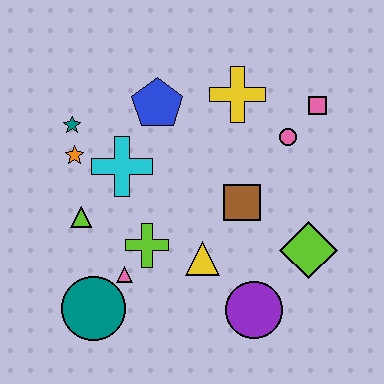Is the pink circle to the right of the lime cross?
Yes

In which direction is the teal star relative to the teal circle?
The teal star is above the teal circle.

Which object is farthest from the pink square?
The teal circle is farthest from the pink square.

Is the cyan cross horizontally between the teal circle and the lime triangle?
No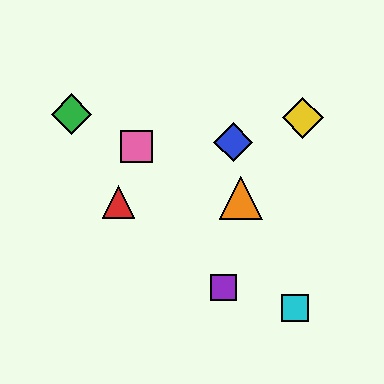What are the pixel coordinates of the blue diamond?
The blue diamond is at (233, 142).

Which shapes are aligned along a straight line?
The green diamond, the orange triangle, the pink square are aligned along a straight line.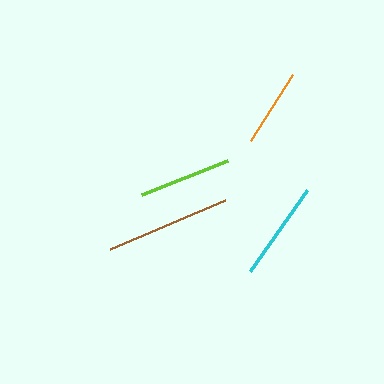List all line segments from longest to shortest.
From longest to shortest: brown, cyan, lime, orange.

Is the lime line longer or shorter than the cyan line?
The cyan line is longer than the lime line.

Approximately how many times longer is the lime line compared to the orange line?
The lime line is approximately 1.2 times the length of the orange line.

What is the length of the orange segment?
The orange segment is approximately 78 pixels long.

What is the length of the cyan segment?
The cyan segment is approximately 98 pixels long.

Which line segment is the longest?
The brown line is the longest at approximately 126 pixels.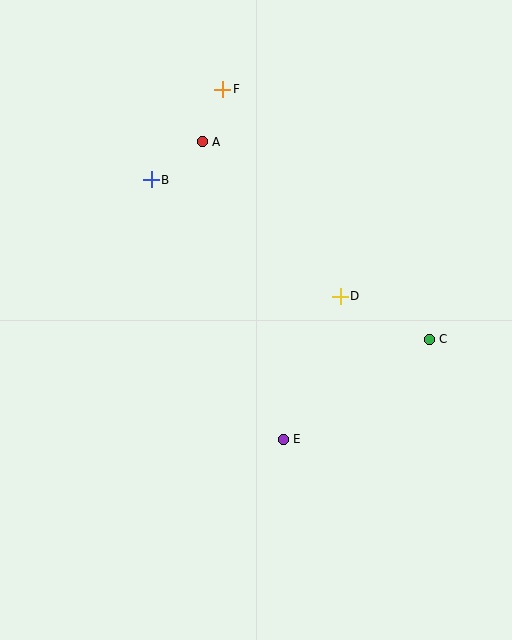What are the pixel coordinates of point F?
Point F is at (223, 89).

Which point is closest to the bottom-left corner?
Point E is closest to the bottom-left corner.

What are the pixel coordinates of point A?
Point A is at (202, 142).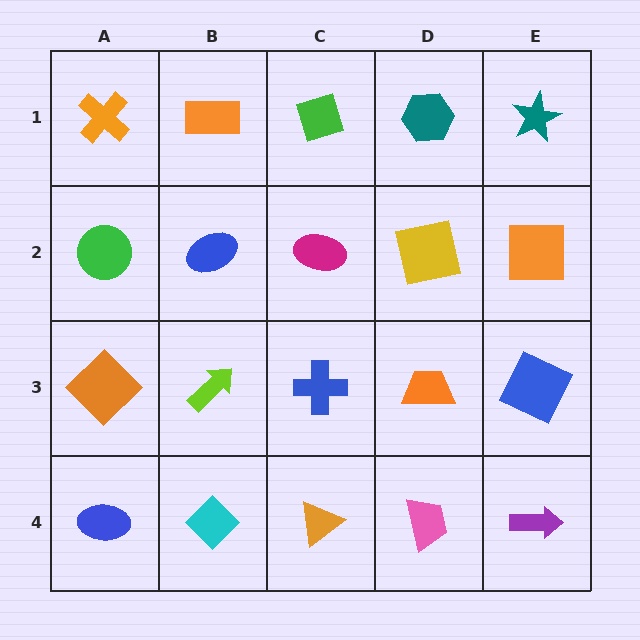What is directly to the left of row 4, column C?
A cyan diamond.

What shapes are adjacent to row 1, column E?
An orange square (row 2, column E), a teal hexagon (row 1, column D).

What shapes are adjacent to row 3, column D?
A yellow square (row 2, column D), a pink trapezoid (row 4, column D), a blue cross (row 3, column C), a blue square (row 3, column E).